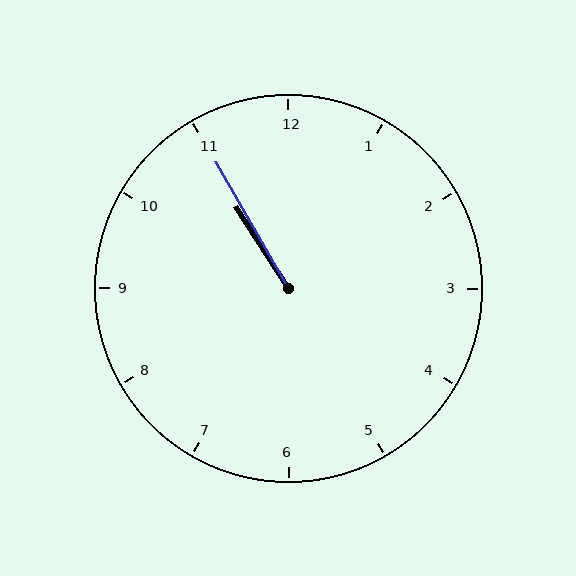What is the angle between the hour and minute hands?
Approximately 2 degrees.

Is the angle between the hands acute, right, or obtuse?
It is acute.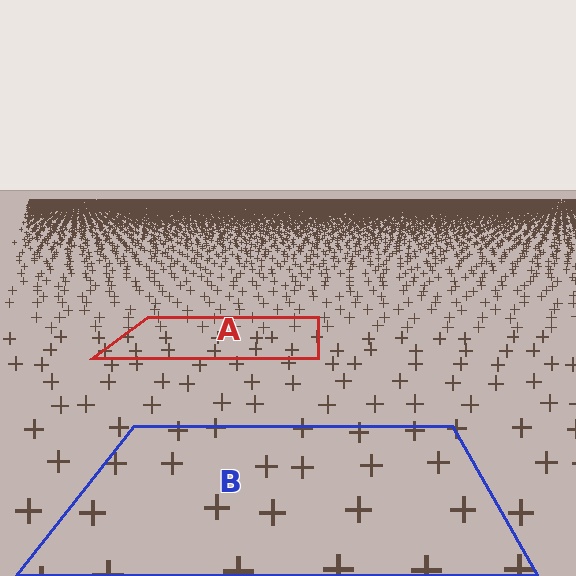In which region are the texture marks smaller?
The texture marks are smaller in region A, because it is farther away.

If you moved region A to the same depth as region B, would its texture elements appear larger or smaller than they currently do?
They would appear larger. At a closer depth, the same texture elements are projected at a bigger on-screen size.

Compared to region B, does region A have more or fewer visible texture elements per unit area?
Region A has more texture elements per unit area — they are packed more densely because it is farther away.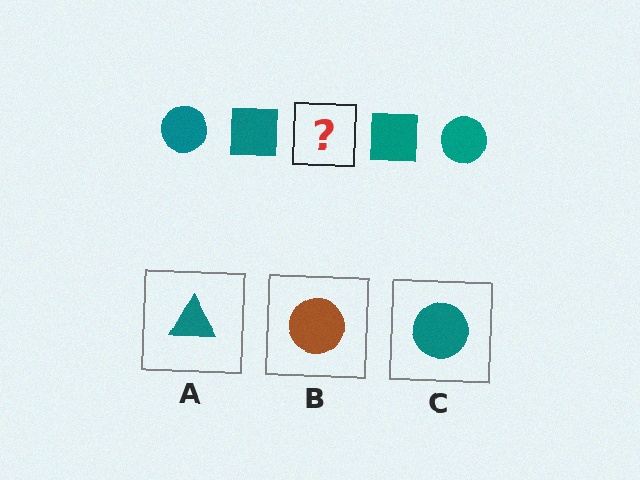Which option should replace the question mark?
Option C.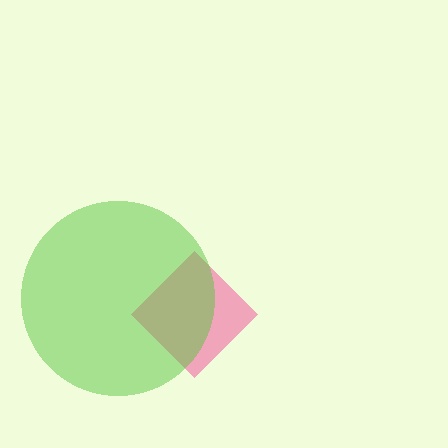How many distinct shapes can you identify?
There are 2 distinct shapes: a pink diamond, a lime circle.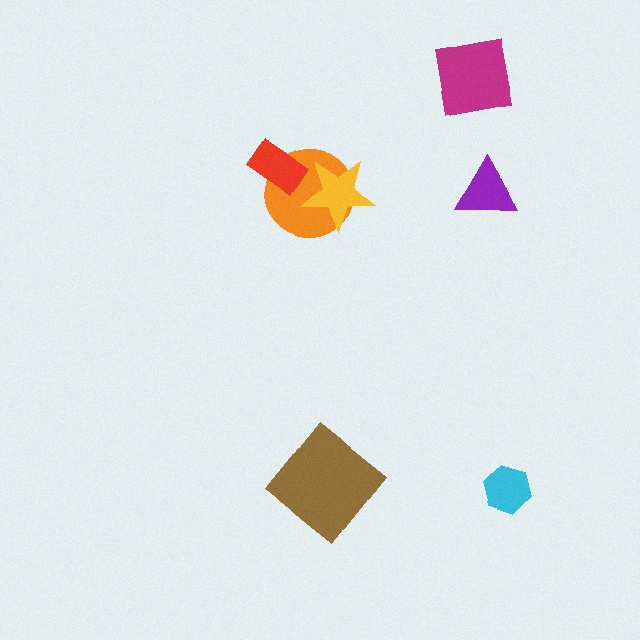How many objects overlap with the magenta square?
0 objects overlap with the magenta square.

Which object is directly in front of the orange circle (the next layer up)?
The red rectangle is directly in front of the orange circle.